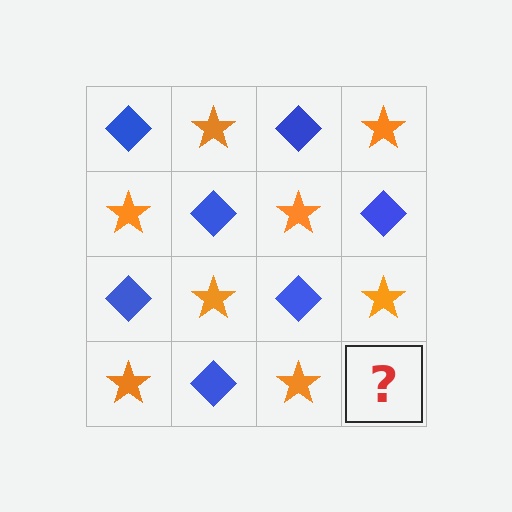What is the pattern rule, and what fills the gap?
The rule is that it alternates blue diamond and orange star in a checkerboard pattern. The gap should be filled with a blue diamond.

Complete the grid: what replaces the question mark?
The question mark should be replaced with a blue diamond.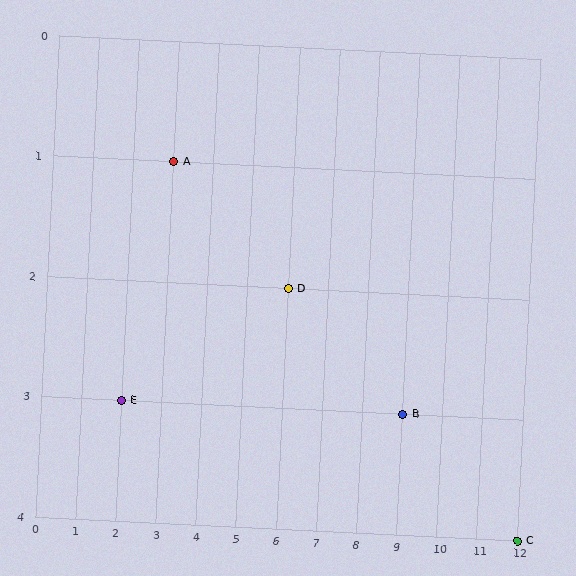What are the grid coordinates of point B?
Point B is at grid coordinates (9, 3).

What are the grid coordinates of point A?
Point A is at grid coordinates (3, 1).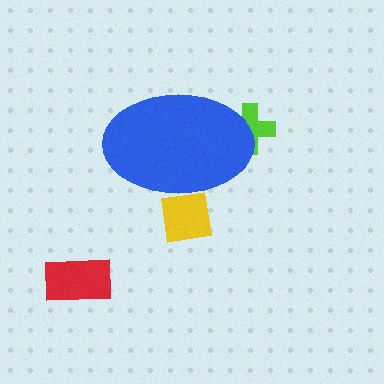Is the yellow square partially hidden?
Yes, the yellow square is partially hidden behind the blue ellipse.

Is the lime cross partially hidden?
Yes, the lime cross is partially hidden behind the blue ellipse.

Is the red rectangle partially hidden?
No, the red rectangle is fully visible.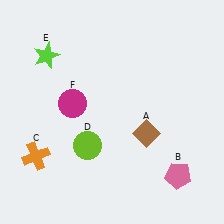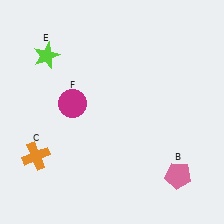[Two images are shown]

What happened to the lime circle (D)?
The lime circle (D) was removed in Image 2. It was in the bottom-left area of Image 1.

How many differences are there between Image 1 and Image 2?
There are 2 differences between the two images.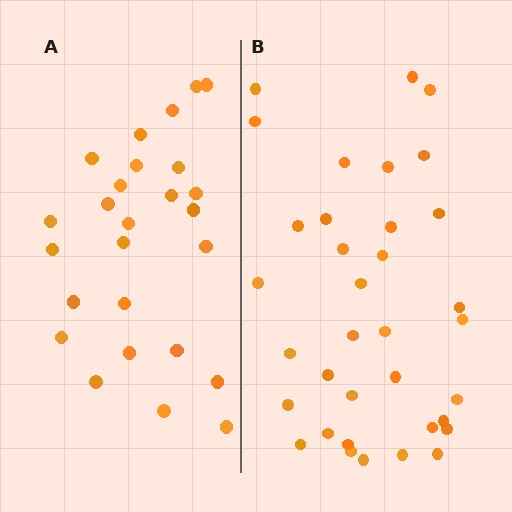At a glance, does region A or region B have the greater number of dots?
Region B (the right region) has more dots.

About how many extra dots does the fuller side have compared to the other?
Region B has roughly 8 or so more dots than region A.